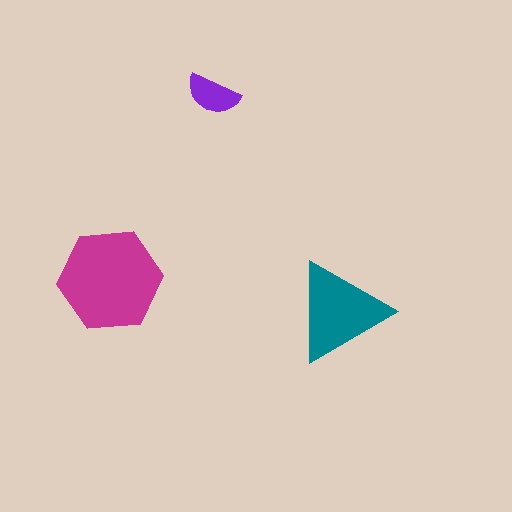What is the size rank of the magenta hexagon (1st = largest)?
1st.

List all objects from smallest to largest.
The purple semicircle, the teal triangle, the magenta hexagon.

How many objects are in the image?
There are 3 objects in the image.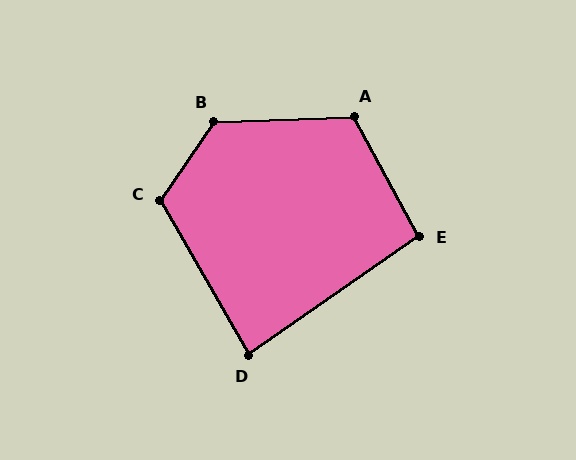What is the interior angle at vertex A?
Approximately 116 degrees (obtuse).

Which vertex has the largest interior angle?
B, at approximately 127 degrees.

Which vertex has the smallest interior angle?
D, at approximately 85 degrees.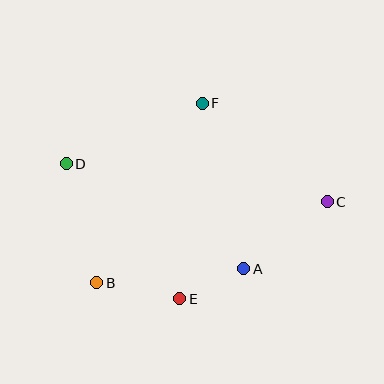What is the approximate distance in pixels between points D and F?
The distance between D and F is approximately 149 pixels.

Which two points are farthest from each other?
Points C and D are farthest from each other.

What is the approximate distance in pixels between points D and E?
The distance between D and E is approximately 176 pixels.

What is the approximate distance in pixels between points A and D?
The distance between A and D is approximately 206 pixels.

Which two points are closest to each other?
Points A and E are closest to each other.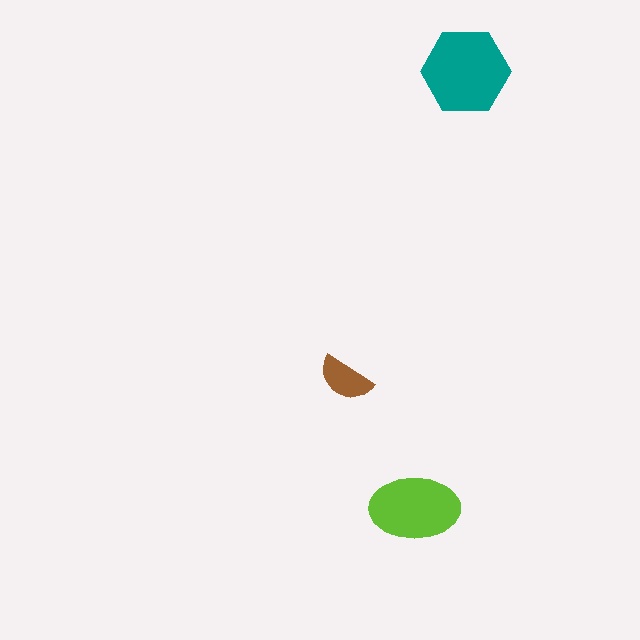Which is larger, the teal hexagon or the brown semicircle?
The teal hexagon.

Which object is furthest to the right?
The teal hexagon is rightmost.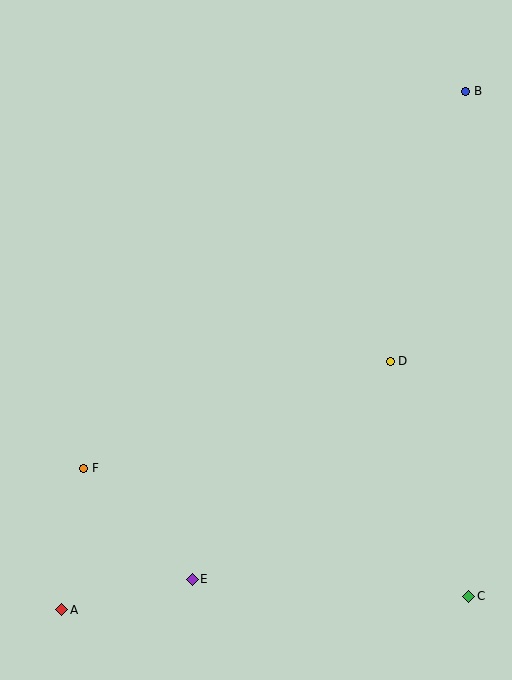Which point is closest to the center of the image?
Point D at (390, 361) is closest to the center.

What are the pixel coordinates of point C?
Point C is at (469, 596).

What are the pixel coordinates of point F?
Point F is at (84, 468).